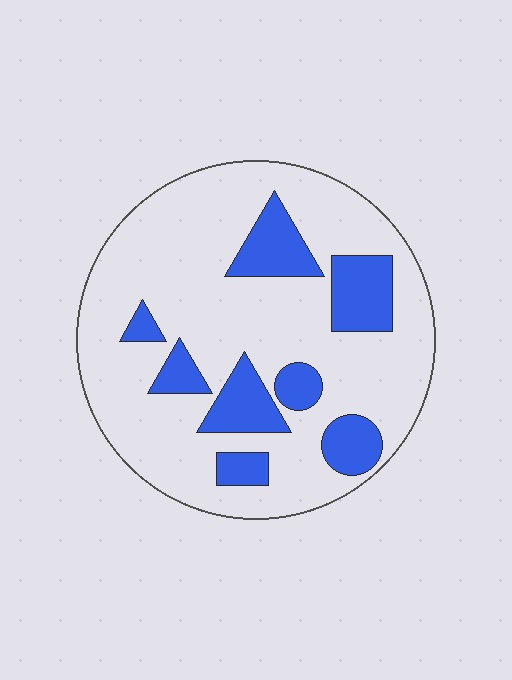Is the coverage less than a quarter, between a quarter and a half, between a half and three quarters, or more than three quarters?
Less than a quarter.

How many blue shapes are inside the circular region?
8.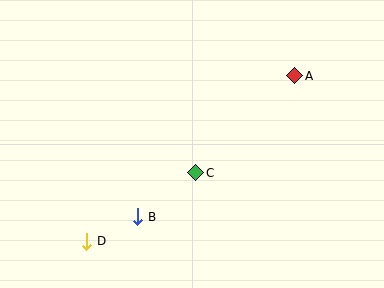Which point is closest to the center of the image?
Point C at (196, 173) is closest to the center.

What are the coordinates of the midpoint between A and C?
The midpoint between A and C is at (245, 124).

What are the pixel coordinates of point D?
Point D is at (87, 241).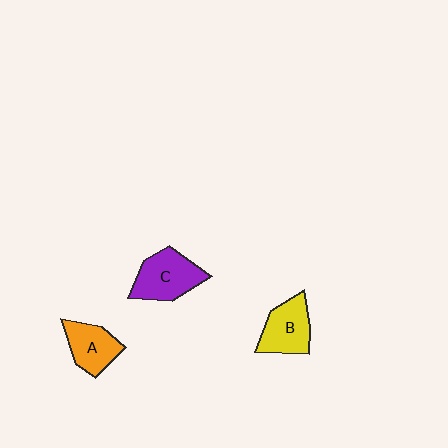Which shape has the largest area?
Shape C (purple).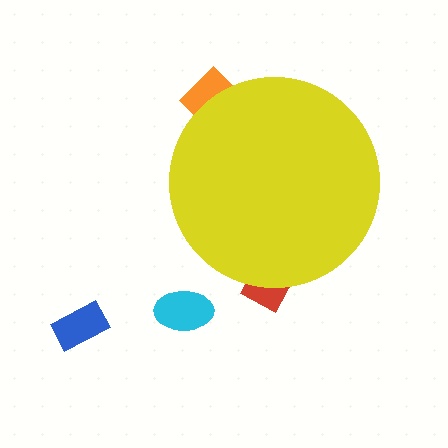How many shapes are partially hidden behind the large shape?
2 shapes are partially hidden.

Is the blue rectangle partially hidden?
No, the blue rectangle is fully visible.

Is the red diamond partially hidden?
Yes, the red diamond is partially hidden behind the yellow circle.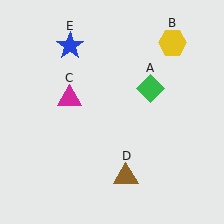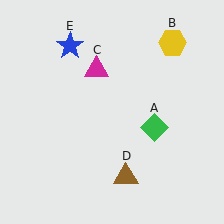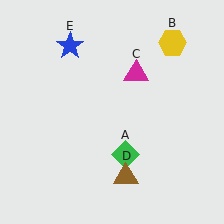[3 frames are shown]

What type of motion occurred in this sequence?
The green diamond (object A), magenta triangle (object C) rotated clockwise around the center of the scene.